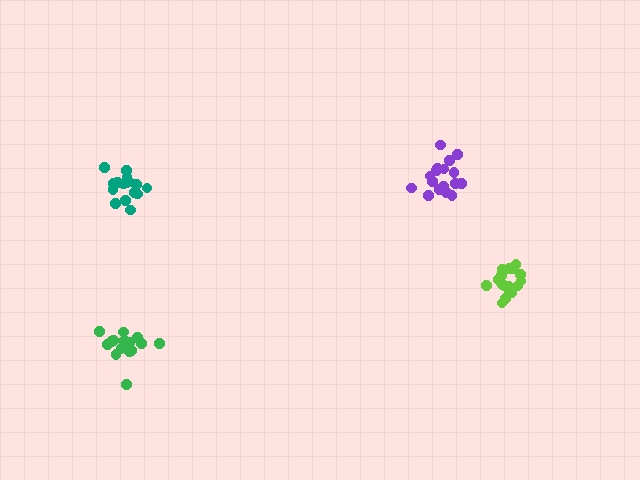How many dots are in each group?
Group 1: 16 dots, Group 2: 18 dots, Group 3: 19 dots, Group 4: 17 dots (70 total).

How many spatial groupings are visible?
There are 4 spatial groupings.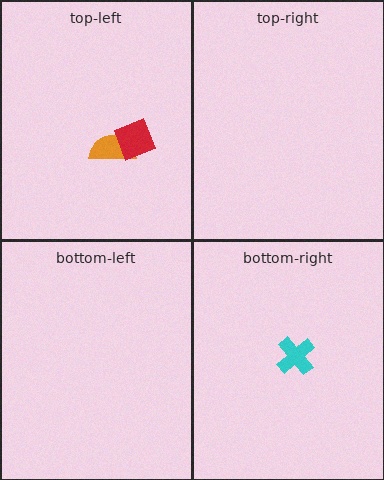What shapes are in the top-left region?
The orange semicircle, the red diamond.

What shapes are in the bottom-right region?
The cyan cross.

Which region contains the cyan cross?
The bottom-right region.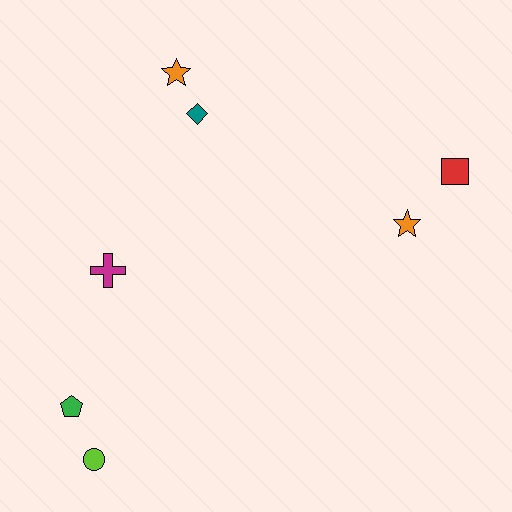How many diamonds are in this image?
There is 1 diamond.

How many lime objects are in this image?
There is 1 lime object.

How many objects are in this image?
There are 7 objects.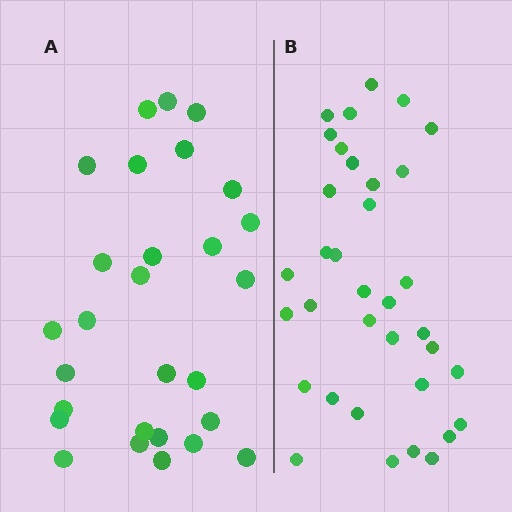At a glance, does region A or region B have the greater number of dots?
Region B (the right region) has more dots.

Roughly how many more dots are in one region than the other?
Region B has roughly 8 or so more dots than region A.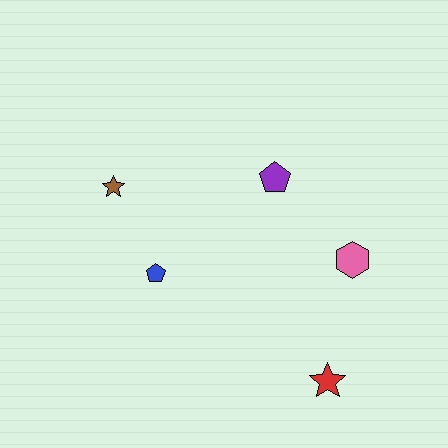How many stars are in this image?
There are 2 stars.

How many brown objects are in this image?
There is 1 brown object.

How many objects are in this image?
There are 5 objects.